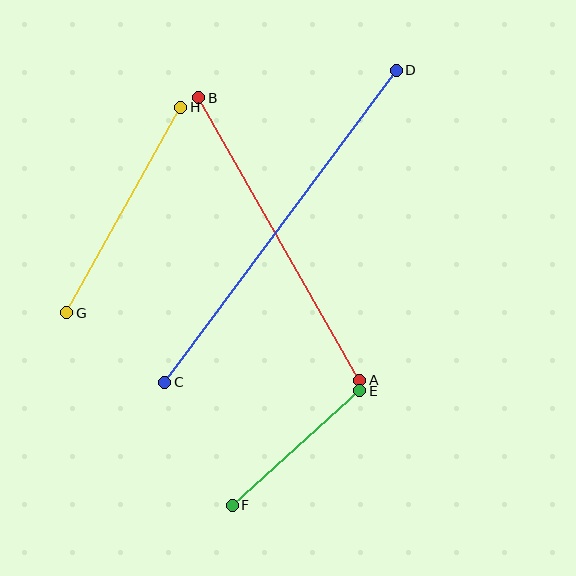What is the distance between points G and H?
The distance is approximately 235 pixels.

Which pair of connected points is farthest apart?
Points C and D are farthest apart.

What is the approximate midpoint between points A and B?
The midpoint is at approximately (279, 239) pixels.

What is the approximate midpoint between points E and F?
The midpoint is at approximately (296, 448) pixels.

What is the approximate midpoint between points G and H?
The midpoint is at approximately (124, 210) pixels.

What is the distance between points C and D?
The distance is approximately 388 pixels.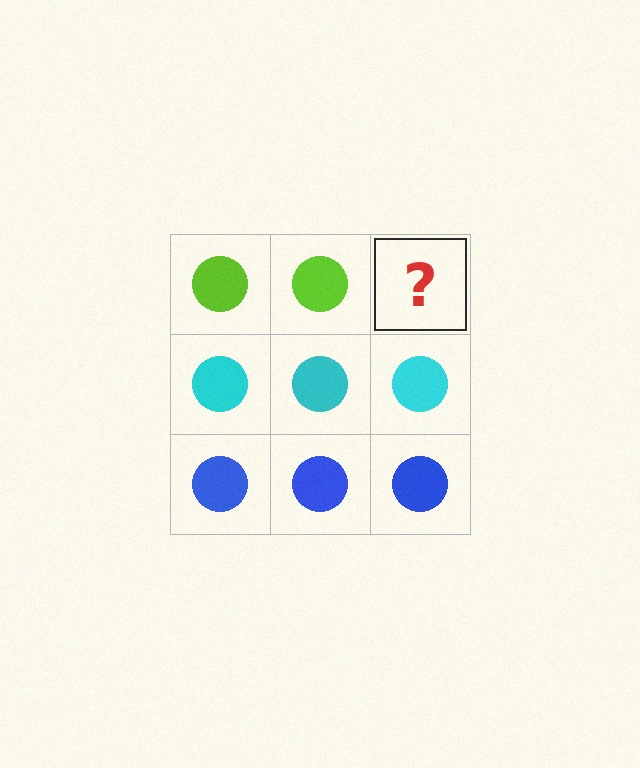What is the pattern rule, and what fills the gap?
The rule is that each row has a consistent color. The gap should be filled with a lime circle.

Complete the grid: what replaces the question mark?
The question mark should be replaced with a lime circle.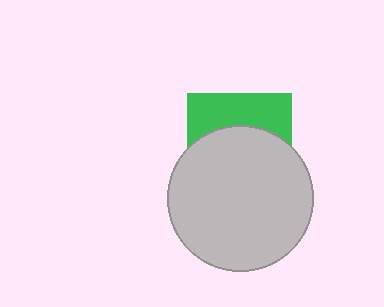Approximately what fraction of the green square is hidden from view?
Roughly 63% of the green square is hidden behind the light gray circle.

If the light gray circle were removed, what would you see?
You would see the complete green square.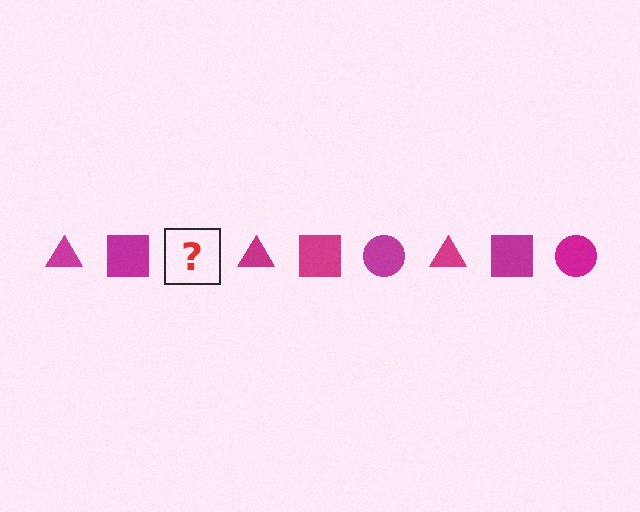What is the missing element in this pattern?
The missing element is a magenta circle.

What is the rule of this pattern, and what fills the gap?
The rule is that the pattern cycles through triangle, square, circle shapes in magenta. The gap should be filled with a magenta circle.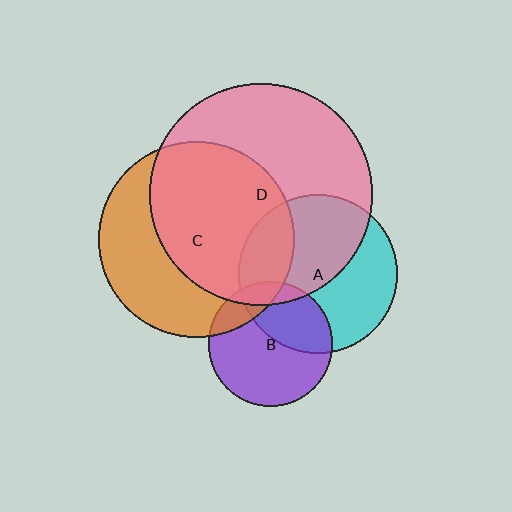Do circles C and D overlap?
Yes.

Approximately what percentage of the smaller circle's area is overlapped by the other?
Approximately 60%.